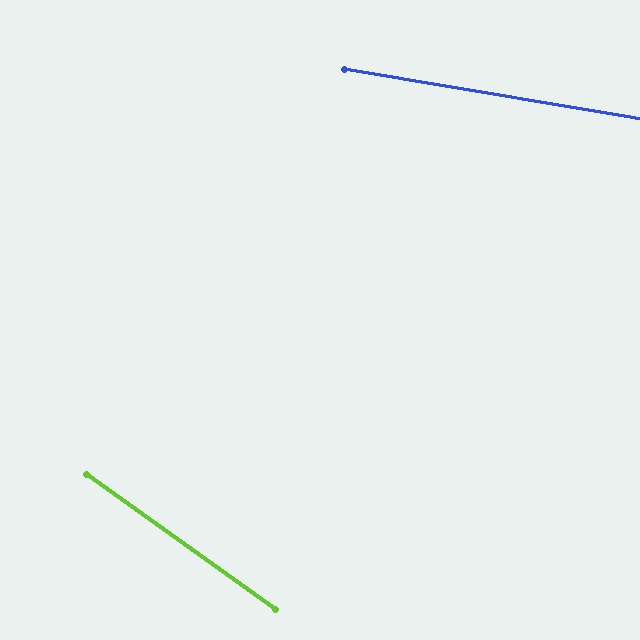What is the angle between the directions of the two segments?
Approximately 26 degrees.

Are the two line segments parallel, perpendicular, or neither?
Neither parallel nor perpendicular — they differ by about 26°.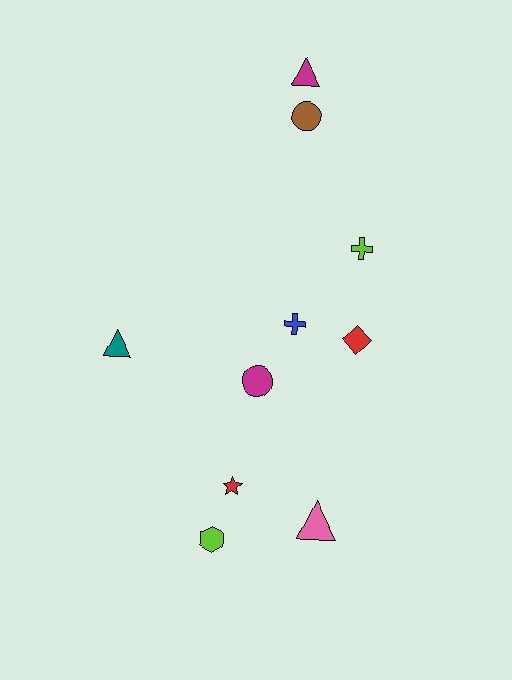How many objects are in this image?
There are 10 objects.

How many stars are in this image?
There is 1 star.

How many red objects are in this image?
There are 2 red objects.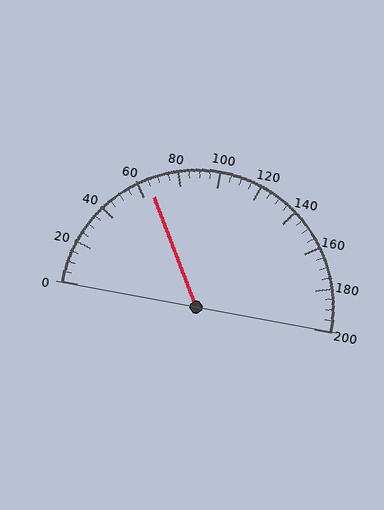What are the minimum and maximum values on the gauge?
The gauge ranges from 0 to 200.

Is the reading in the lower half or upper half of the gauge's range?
The reading is in the lower half of the range (0 to 200).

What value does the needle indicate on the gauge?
The needle indicates approximately 65.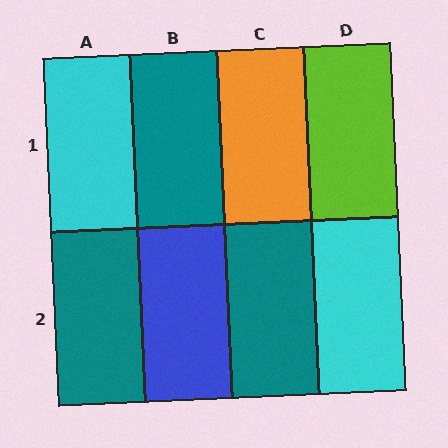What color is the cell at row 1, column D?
Lime.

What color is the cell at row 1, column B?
Teal.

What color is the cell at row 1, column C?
Orange.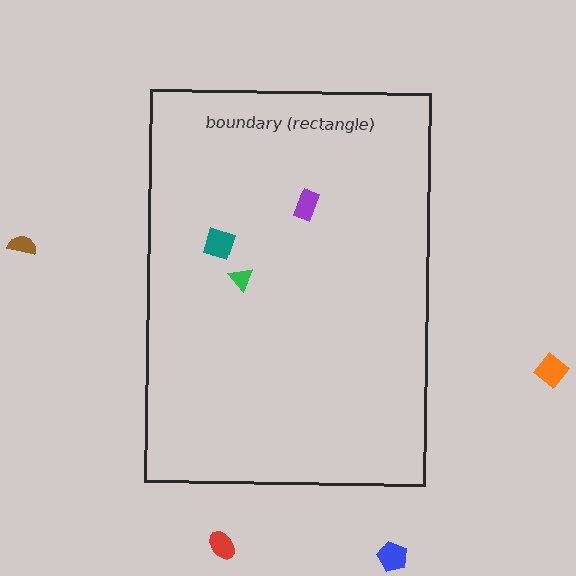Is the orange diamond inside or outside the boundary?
Outside.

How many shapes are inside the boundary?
3 inside, 4 outside.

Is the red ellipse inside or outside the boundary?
Outside.